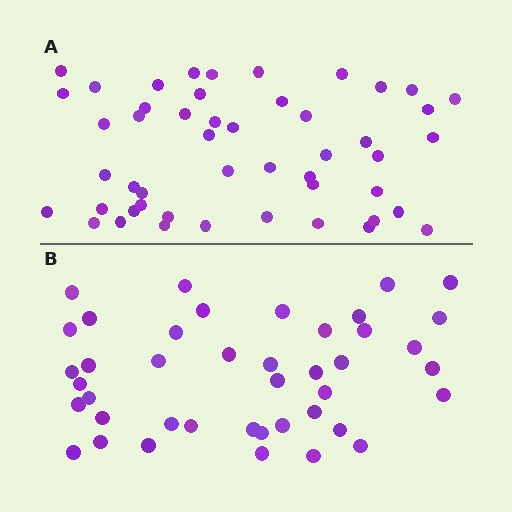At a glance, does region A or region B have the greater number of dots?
Region A (the top region) has more dots.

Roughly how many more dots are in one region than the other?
Region A has roughly 8 or so more dots than region B.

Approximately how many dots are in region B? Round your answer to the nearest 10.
About 40 dots. (The exact count is 42, which rounds to 40.)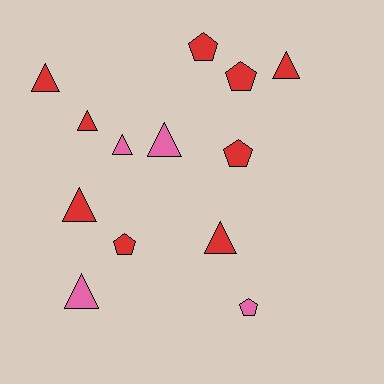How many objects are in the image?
There are 13 objects.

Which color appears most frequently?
Red, with 9 objects.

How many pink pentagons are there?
There is 1 pink pentagon.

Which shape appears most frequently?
Triangle, with 8 objects.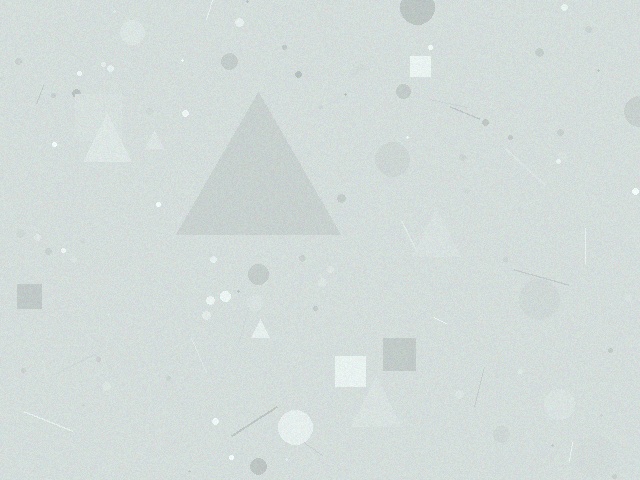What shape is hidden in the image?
A triangle is hidden in the image.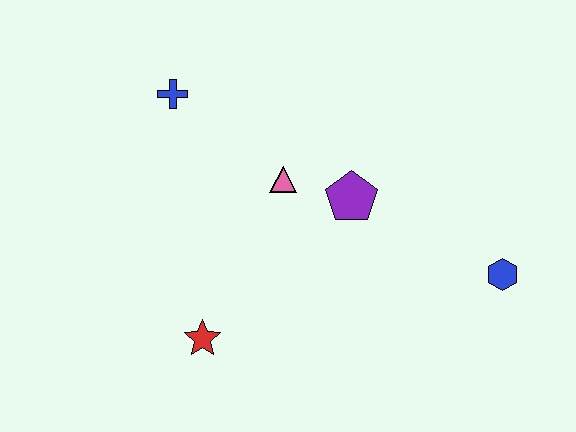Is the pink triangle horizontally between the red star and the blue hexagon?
Yes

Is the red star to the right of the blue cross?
Yes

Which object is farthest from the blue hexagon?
The blue cross is farthest from the blue hexagon.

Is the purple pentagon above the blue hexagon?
Yes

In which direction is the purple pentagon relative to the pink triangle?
The purple pentagon is to the right of the pink triangle.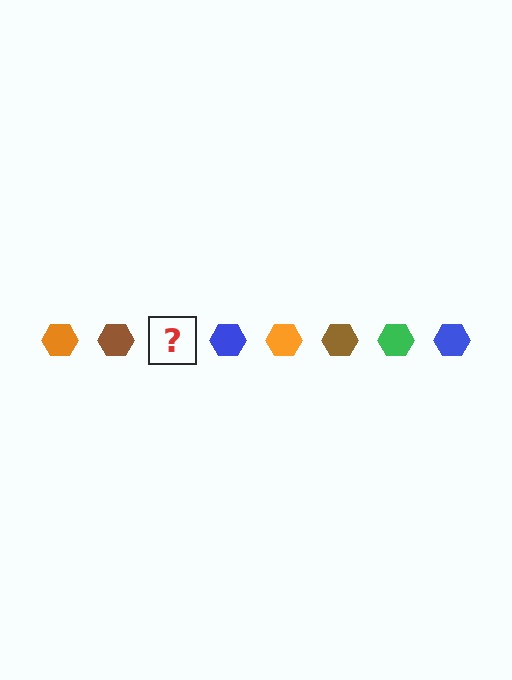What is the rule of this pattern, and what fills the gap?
The rule is that the pattern cycles through orange, brown, green, blue hexagons. The gap should be filled with a green hexagon.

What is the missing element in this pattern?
The missing element is a green hexagon.